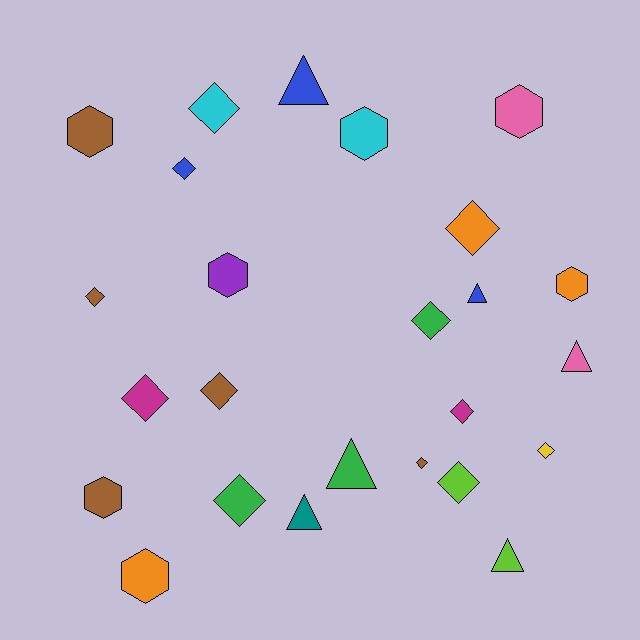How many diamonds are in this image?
There are 12 diamonds.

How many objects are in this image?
There are 25 objects.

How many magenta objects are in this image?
There are 2 magenta objects.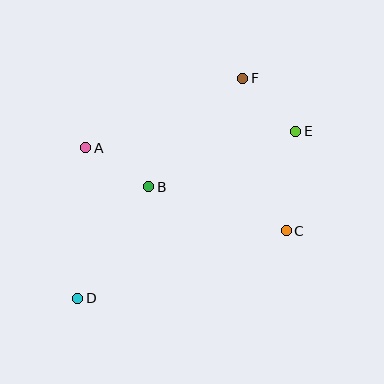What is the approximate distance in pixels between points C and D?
The distance between C and D is approximately 219 pixels.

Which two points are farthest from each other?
Points D and F are farthest from each other.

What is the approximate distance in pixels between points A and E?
The distance between A and E is approximately 211 pixels.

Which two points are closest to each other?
Points A and B are closest to each other.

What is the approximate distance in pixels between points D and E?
The distance between D and E is approximately 275 pixels.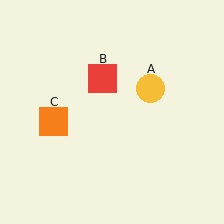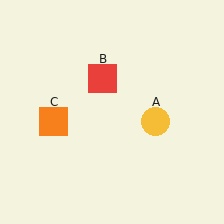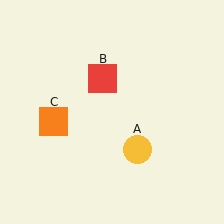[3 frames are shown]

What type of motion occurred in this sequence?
The yellow circle (object A) rotated clockwise around the center of the scene.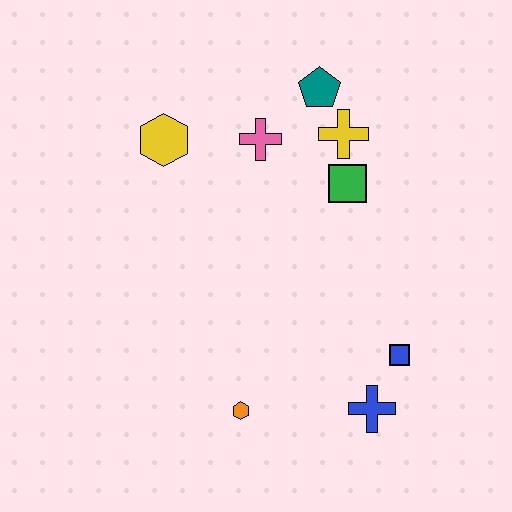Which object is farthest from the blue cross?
The yellow hexagon is farthest from the blue cross.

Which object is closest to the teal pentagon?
The yellow cross is closest to the teal pentagon.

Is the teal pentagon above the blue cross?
Yes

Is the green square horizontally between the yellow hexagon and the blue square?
Yes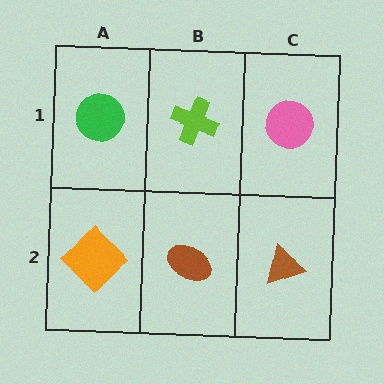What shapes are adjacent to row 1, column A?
An orange diamond (row 2, column A), a lime cross (row 1, column B).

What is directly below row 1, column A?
An orange diamond.